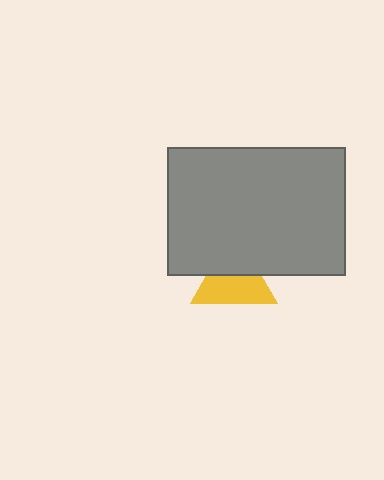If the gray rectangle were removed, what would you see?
You would see the complete yellow triangle.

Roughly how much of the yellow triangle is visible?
About half of it is visible (roughly 60%).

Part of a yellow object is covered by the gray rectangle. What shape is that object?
It is a triangle.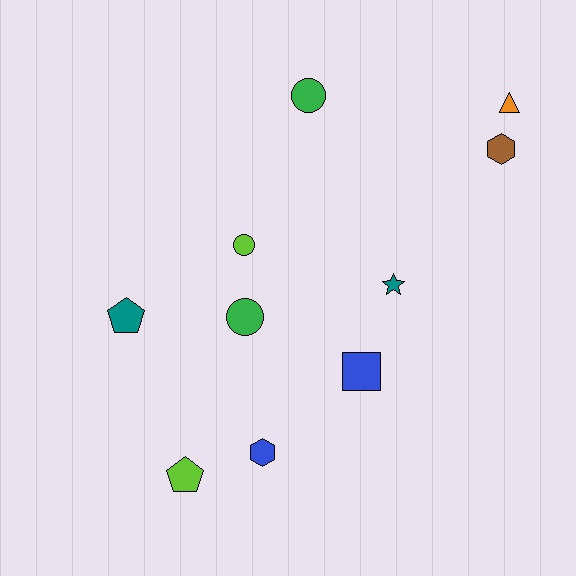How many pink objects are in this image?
There are no pink objects.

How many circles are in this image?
There are 3 circles.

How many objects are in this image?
There are 10 objects.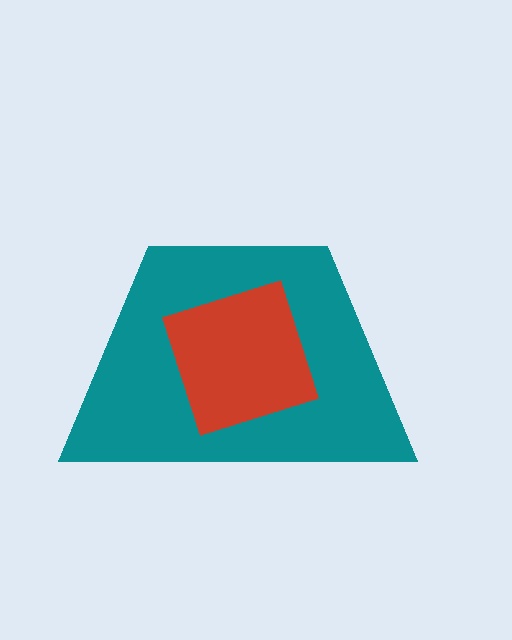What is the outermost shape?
The teal trapezoid.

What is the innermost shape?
The red diamond.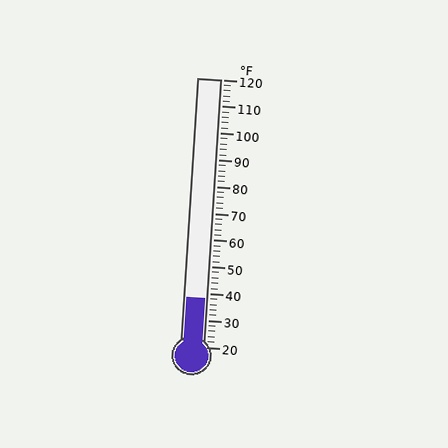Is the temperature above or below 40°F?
The temperature is below 40°F.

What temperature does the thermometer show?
The thermometer shows approximately 38°F.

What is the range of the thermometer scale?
The thermometer scale ranges from 20°F to 120°F.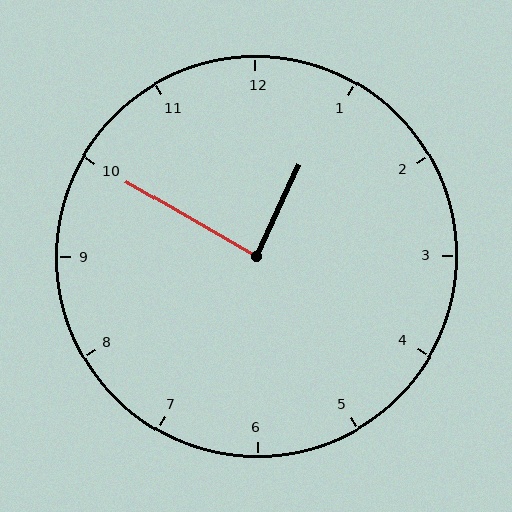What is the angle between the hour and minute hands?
Approximately 85 degrees.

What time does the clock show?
12:50.